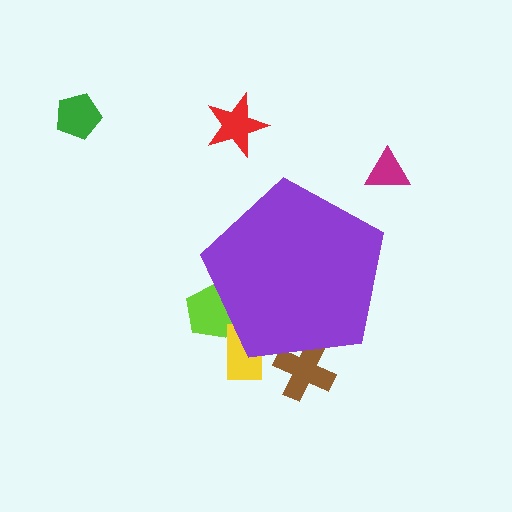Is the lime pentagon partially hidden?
Yes, the lime pentagon is partially hidden behind the purple pentagon.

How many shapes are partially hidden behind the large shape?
3 shapes are partially hidden.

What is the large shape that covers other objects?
A purple pentagon.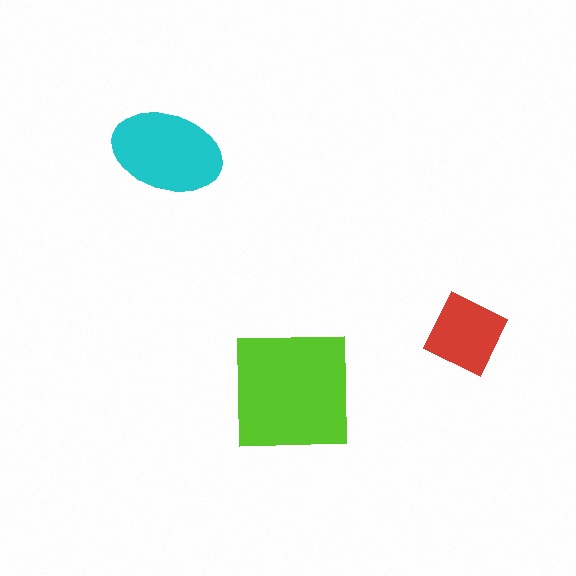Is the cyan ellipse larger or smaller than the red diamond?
Larger.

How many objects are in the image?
There are 3 objects in the image.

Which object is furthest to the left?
The cyan ellipse is leftmost.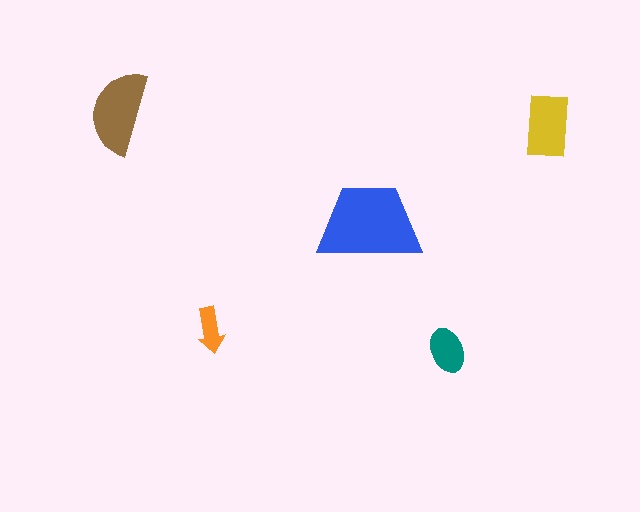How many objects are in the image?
There are 5 objects in the image.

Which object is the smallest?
The orange arrow.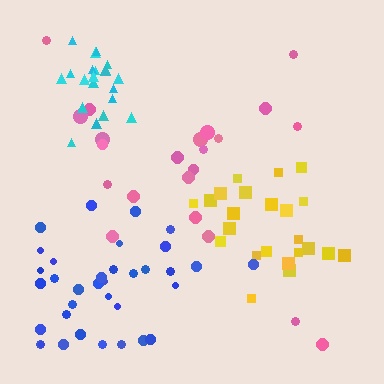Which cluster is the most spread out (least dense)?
Pink.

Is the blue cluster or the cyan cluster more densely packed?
Cyan.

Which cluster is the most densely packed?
Cyan.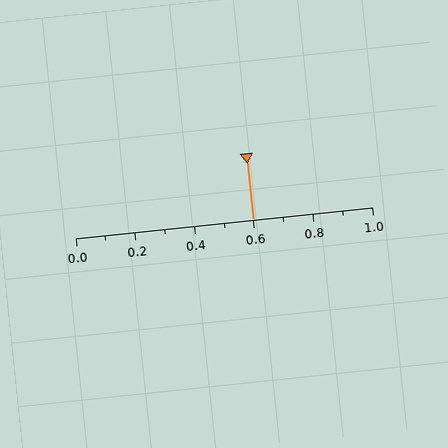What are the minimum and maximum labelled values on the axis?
The axis runs from 0.0 to 1.0.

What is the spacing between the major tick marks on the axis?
The major ticks are spaced 0.2 apart.